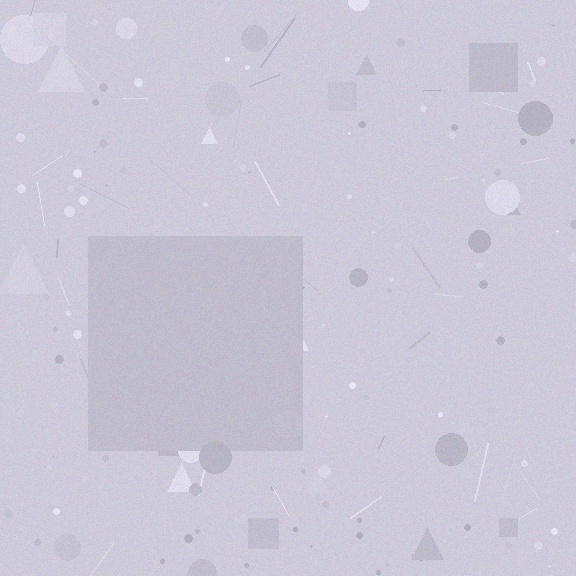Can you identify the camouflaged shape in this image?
The camouflaged shape is a square.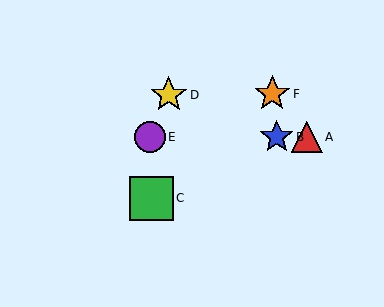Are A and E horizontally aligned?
Yes, both are at y≈137.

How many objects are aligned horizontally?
3 objects (A, B, E) are aligned horizontally.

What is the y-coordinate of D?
Object D is at y≈95.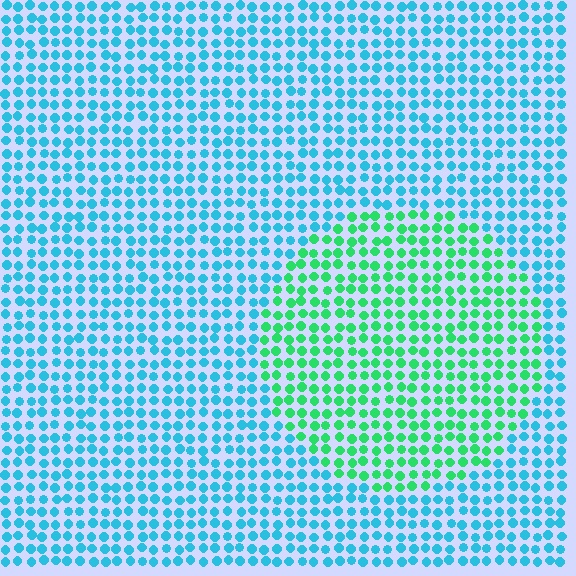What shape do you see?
I see a circle.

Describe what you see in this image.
The image is filled with small cyan elements in a uniform arrangement. A circle-shaped region is visible where the elements are tinted to a slightly different hue, forming a subtle color boundary.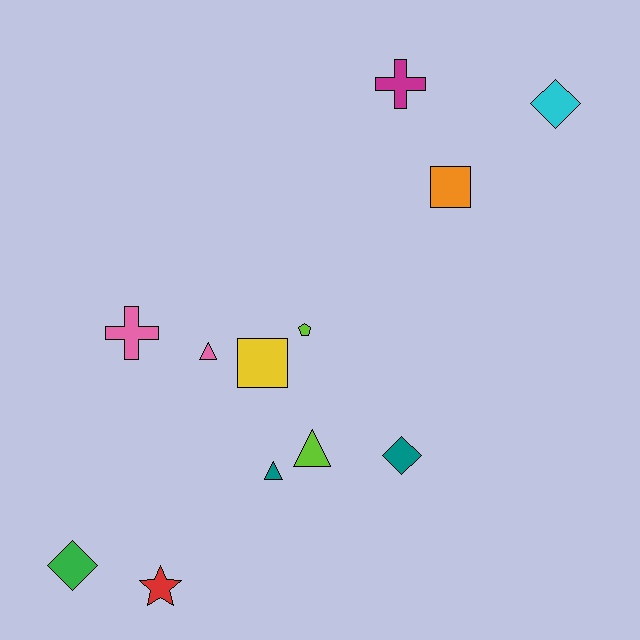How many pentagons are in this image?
There is 1 pentagon.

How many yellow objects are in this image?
There is 1 yellow object.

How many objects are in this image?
There are 12 objects.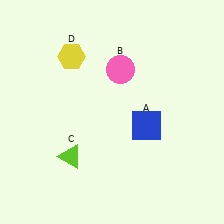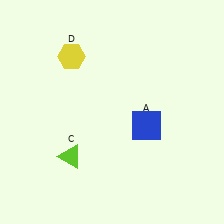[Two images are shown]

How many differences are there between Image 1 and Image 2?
There is 1 difference between the two images.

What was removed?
The pink circle (B) was removed in Image 2.